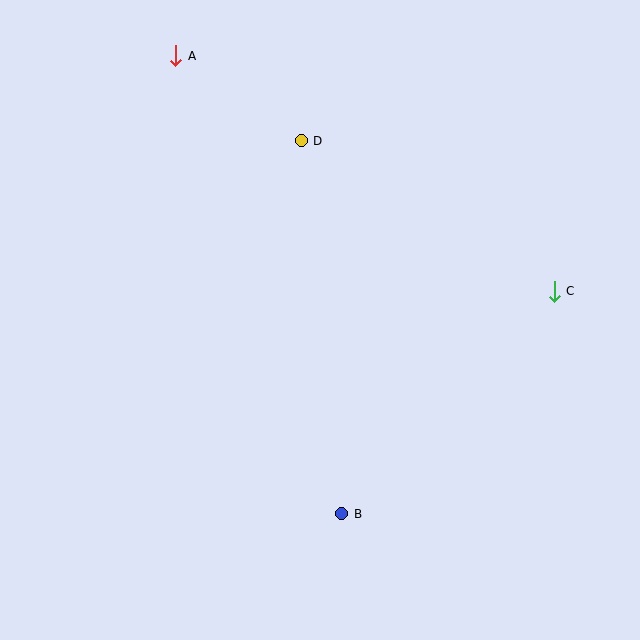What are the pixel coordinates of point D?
Point D is at (301, 141).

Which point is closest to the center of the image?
Point D at (301, 141) is closest to the center.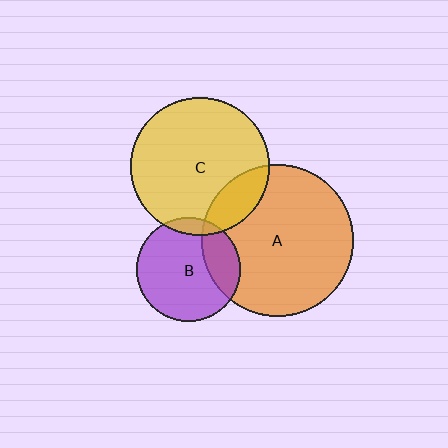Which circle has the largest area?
Circle A (orange).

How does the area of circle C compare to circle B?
Approximately 1.8 times.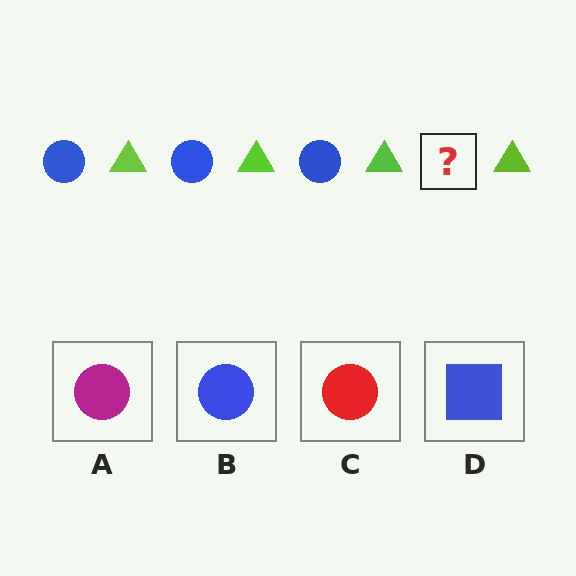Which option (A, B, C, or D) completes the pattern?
B.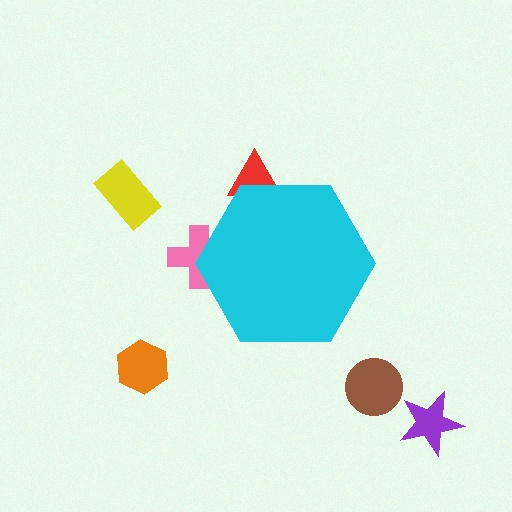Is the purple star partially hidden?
No, the purple star is fully visible.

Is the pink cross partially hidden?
Yes, the pink cross is partially hidden behind the cyan hexagon.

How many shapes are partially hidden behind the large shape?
2 shapes are partially hidden.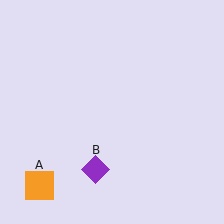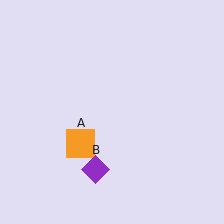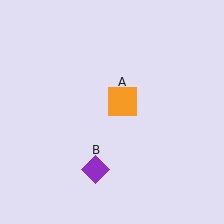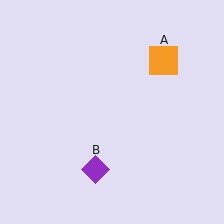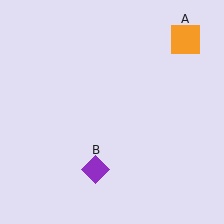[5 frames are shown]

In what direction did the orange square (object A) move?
The orange square (object A) moved up and to the right.